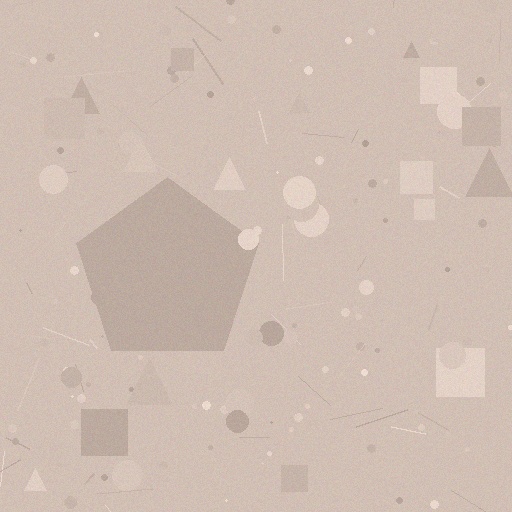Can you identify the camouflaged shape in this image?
The camouflaged shape is a pentagon.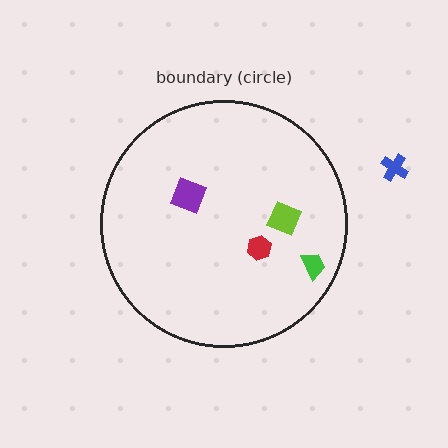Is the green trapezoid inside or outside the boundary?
Inside.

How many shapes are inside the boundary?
4 inside, 1 outside.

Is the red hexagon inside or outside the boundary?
Inside.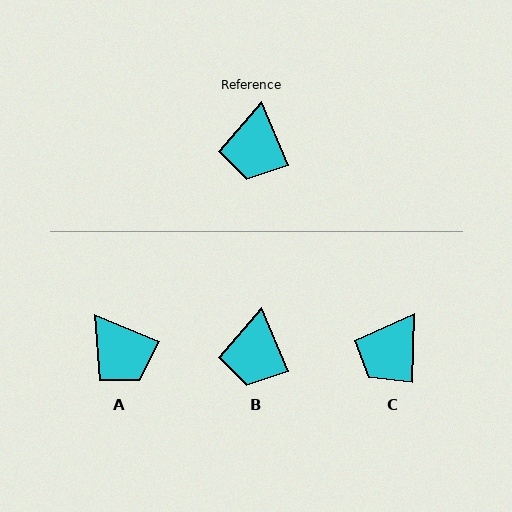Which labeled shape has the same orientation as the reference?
B.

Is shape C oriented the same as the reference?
No, it is off by about 24 degrees.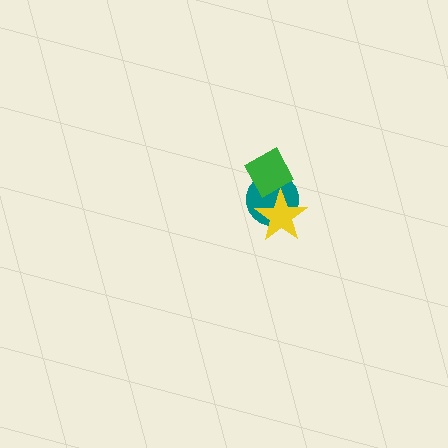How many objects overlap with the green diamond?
2 objects overlap with the green diamond.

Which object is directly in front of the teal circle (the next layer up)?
The yellow star is directly in front of the teal circle.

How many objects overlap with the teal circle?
2 objects overlap with the teal circle.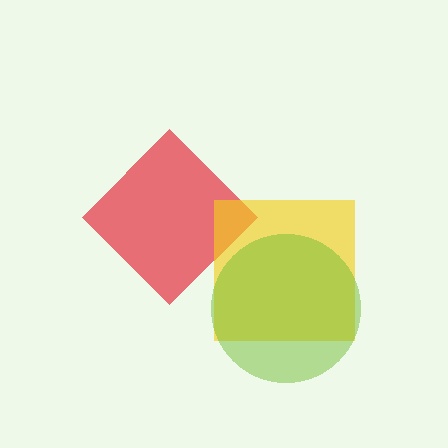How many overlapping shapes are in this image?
There are 3 overlapping shapes in the image.